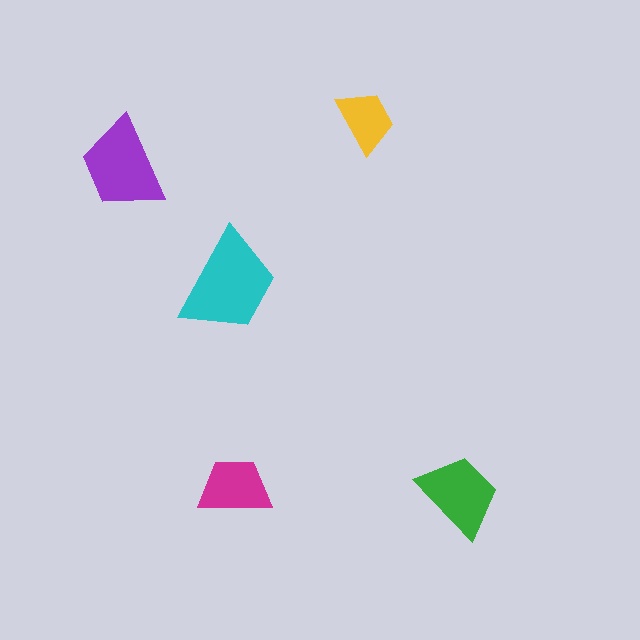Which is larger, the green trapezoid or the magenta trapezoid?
The green one.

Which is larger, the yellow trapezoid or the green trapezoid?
The green one.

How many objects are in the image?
There are 5 objects in the image.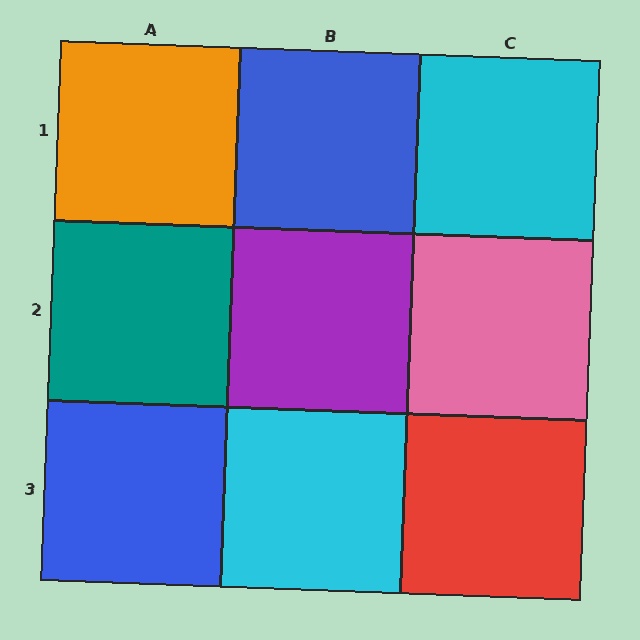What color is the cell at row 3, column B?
Cyan.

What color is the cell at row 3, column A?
Blue.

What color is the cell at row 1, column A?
Orange.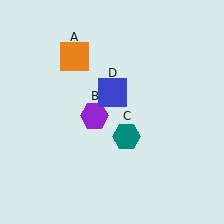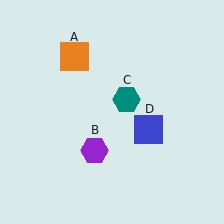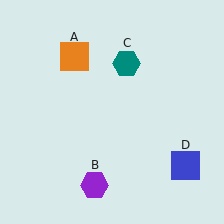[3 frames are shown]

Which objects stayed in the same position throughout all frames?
Orange square (object A) remained stationary.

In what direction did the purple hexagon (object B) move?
The purple hexagon (object B) moved down.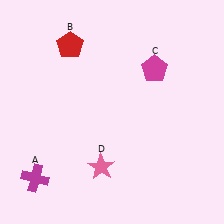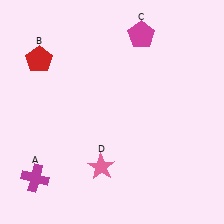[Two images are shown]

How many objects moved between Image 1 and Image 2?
2 objects moved between the two images.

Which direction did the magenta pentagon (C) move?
The magenta pentagon (C) moved up.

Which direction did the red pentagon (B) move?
The red pentagon (B) moved left.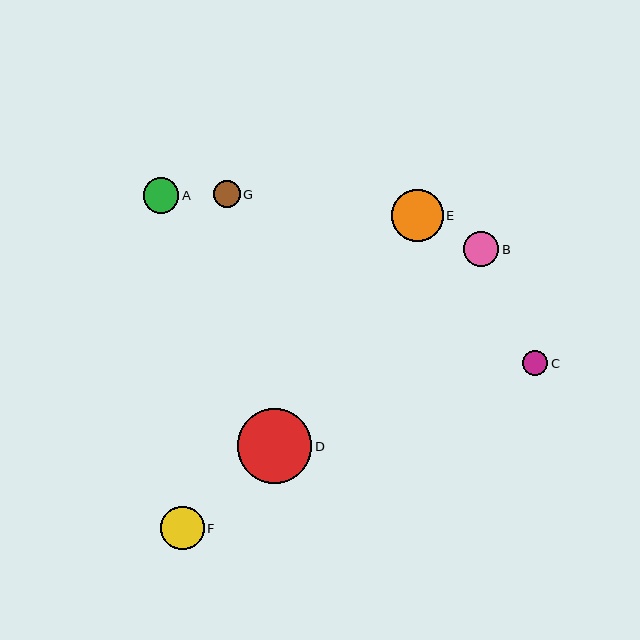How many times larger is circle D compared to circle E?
Circle D is approximately 1.4 times the size of circle E.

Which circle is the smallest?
Circle C is the smallest with a size of approximately 26 pixels.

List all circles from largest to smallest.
From largest to smallest: D, E, F, A, B, G, C.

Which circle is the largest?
Circle D is the largest with a size of approximately 75 pixels.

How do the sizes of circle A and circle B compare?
Circle A and circle B are approximately the same size.